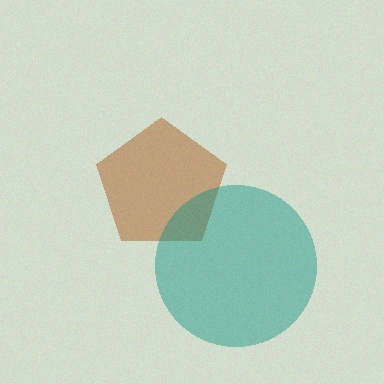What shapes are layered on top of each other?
The layered shapes are: a brown pentagon, a teal circle.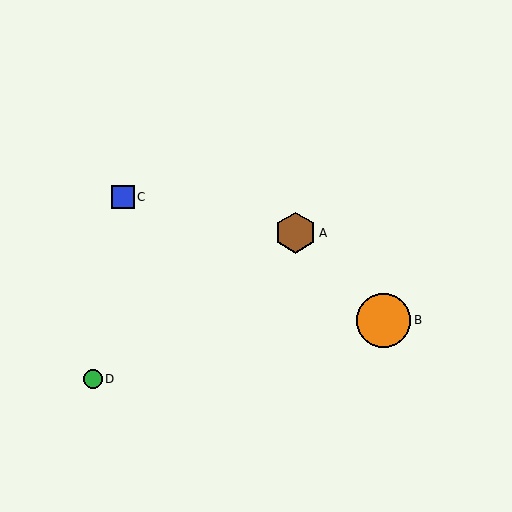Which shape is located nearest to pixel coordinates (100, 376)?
The green circle (labeled D) at (93, 379) is nearest to that location.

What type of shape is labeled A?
Shape A is a brown hexagon.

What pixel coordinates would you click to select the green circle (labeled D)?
Click at (93, 379) to select the green circle D.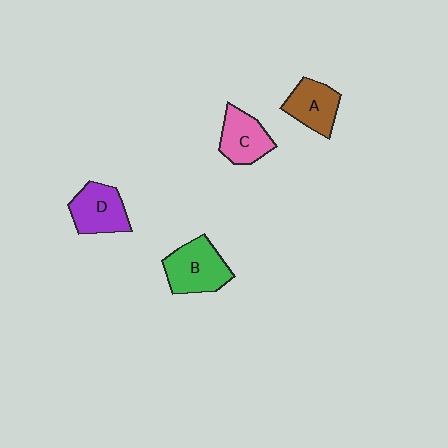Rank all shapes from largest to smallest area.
From largest to smallest: B (green), D (purple), C (pink), A (brown).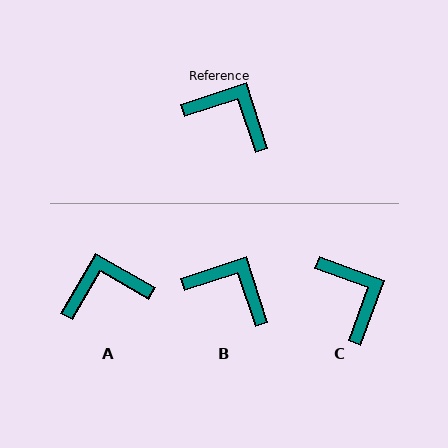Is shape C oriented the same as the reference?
No, it is off by about 38 degrees.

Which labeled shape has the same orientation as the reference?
B.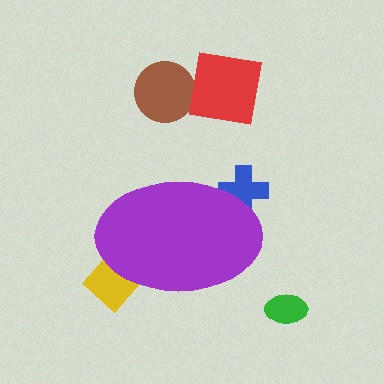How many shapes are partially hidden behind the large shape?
2 shapes are partially hidden.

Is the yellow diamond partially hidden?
Yes, the yellow diamond is partially hidden behind the purple ellipse.